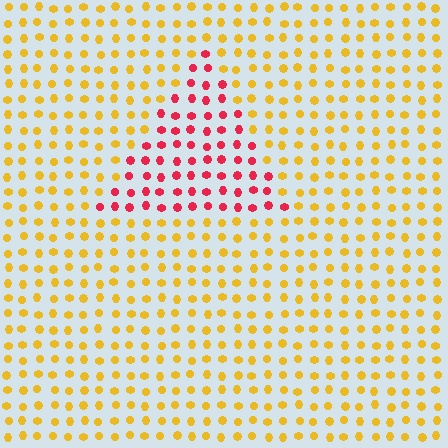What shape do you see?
I see a triangle.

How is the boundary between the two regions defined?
The boundary is defined purely by a slight shift in hue (about 58 degrees). Spacing, size, and orientation are identical on both sides.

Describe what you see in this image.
The image is filled with small yellow elements in a uniform arrangement. A triangle-shaped region is visible where the elements are tinted to a slightly different hue, forming a subtle color boundary.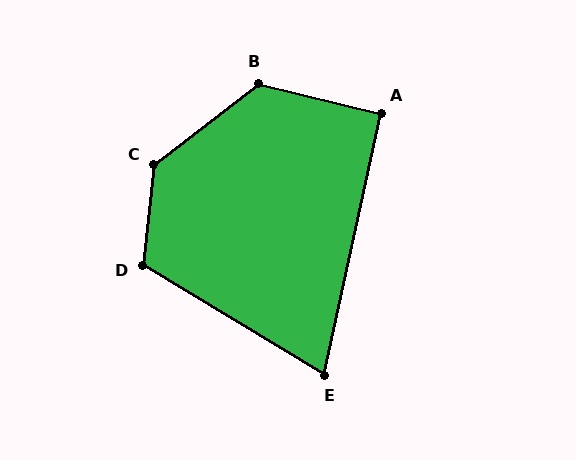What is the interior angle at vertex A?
Approximately 91 degrees (approximately right).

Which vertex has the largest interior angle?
C, at approximately 134 degrees.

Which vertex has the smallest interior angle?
E, at approximately 71 degrees.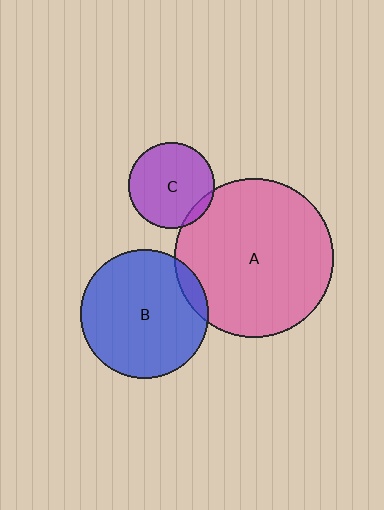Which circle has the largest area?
Circle A (pink).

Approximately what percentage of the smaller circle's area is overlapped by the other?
Approximately 5%.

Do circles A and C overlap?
Yes.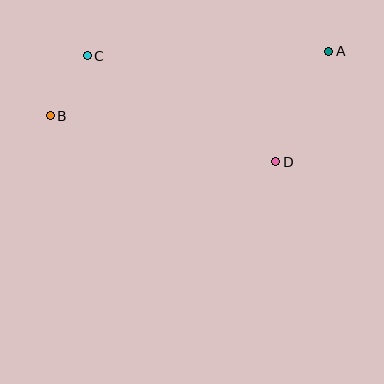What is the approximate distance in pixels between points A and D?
The distance between A and D is approximately 123 pixels.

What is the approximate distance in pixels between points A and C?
The distance between A and C is approximately 242 pixels.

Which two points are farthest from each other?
Points A and B are farthest from each other.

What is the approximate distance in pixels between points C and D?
The distance between C and D is approximately 216 pixels.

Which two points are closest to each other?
Points B and C are closest to each other.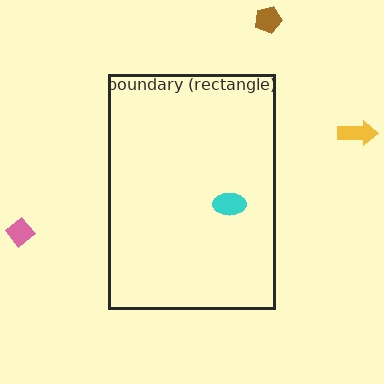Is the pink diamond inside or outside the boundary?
Outside.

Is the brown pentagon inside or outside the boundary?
Outside.